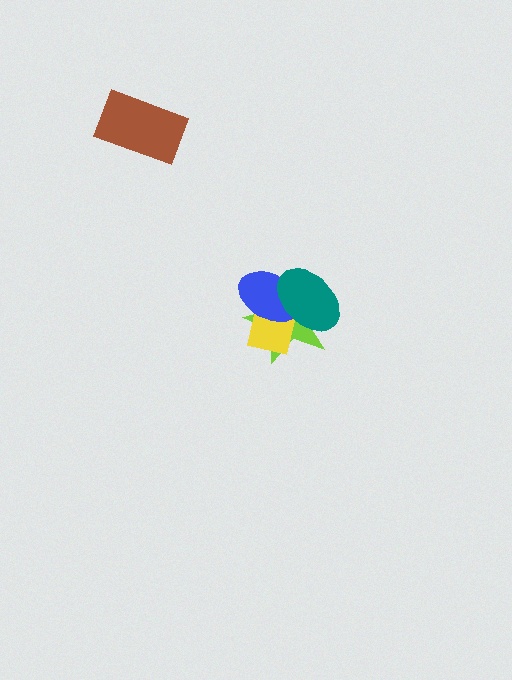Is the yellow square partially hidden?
Yes, it is partially covered by another shape.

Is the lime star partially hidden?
Yes, it is partially covered by another shape.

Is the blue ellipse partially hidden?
Yes, it is partially covered by another shape.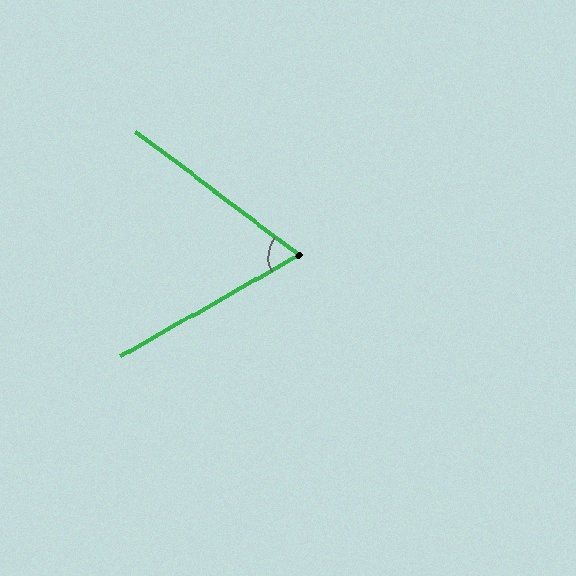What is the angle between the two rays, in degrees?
Approximately 67 degrees.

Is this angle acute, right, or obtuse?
It is acute.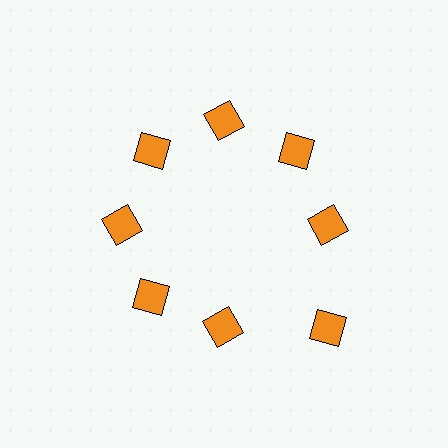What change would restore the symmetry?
The symmetry would be restored by moving it inward, back onto the ring so that all 8 diamonds sit at equal angles and equal distance from the center.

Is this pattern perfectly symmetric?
No. The 8 orange diamonds are arranged in a ring, but one element near the 4 o'clock position is pushed outward from the center, breaking the 8-fold rotational symmetry.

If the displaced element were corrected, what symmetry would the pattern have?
It would have 8-fold rotational symmetry — the pattern would map onto itself every 45 degrees.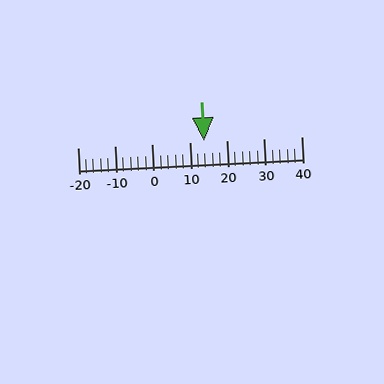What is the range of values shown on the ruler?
The ruler shows values from -20 to 40.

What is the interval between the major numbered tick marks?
The major tick marks are spaced 10 units apart.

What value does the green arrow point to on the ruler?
The green arrow points to approximately 14.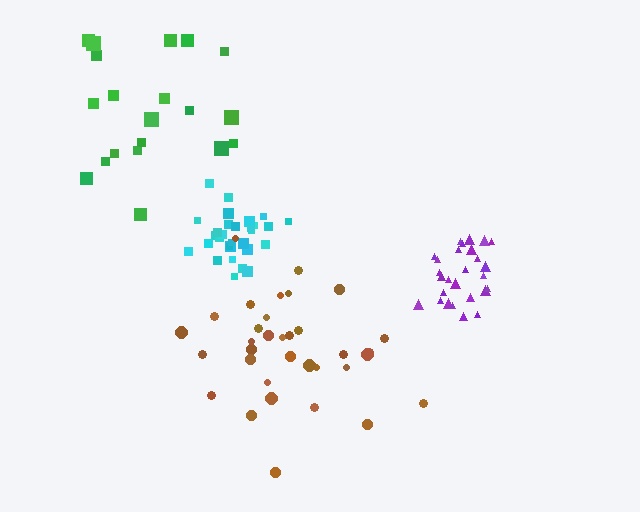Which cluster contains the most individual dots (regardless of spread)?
Brown (34).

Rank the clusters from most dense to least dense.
cyan, purple, brown, green.